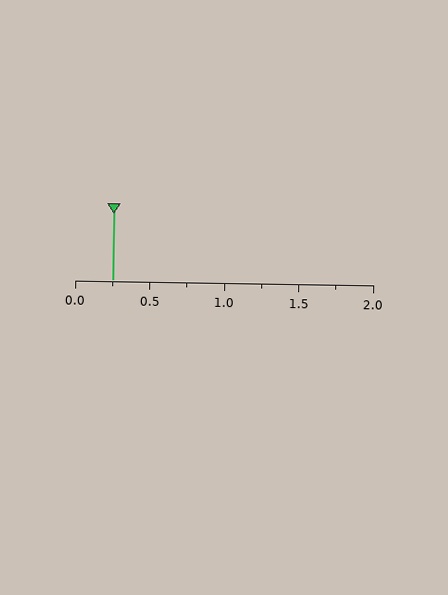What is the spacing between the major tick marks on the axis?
The major ticks are spaced 0.5 apart.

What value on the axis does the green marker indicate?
The marker indicates approximately 0.25.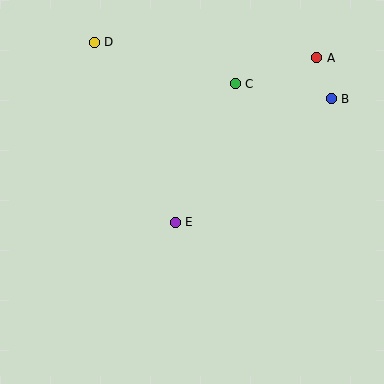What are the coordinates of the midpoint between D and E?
The midpoint between D and E is at (135, 132).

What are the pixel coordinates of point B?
Point B is at (331, 99).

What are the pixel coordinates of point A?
Point A is at (317, 58).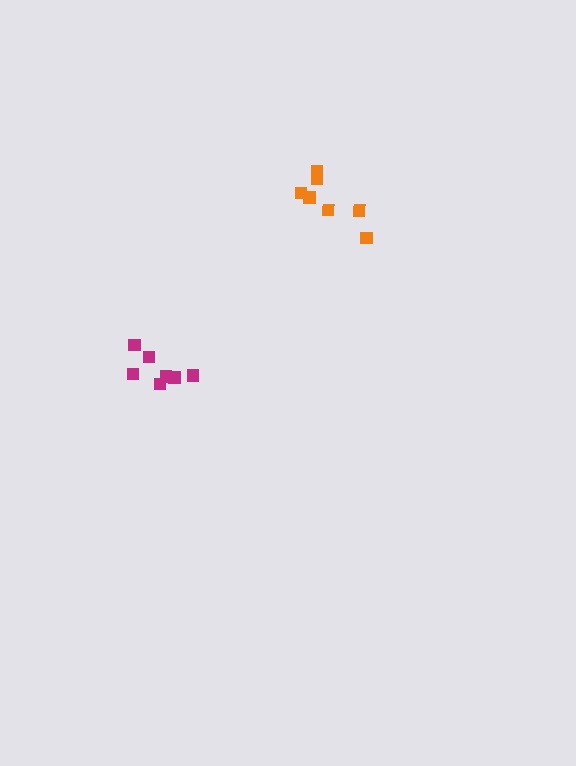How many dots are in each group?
Group 1: 7 dots, Group 2: 7 dots (14 total).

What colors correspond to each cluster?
The clusters are colored: magenta, orange.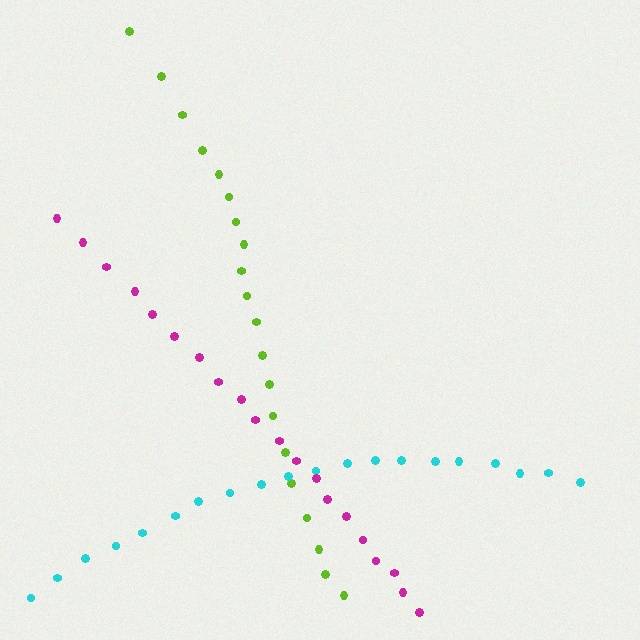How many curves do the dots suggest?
There are 3 distinct paths.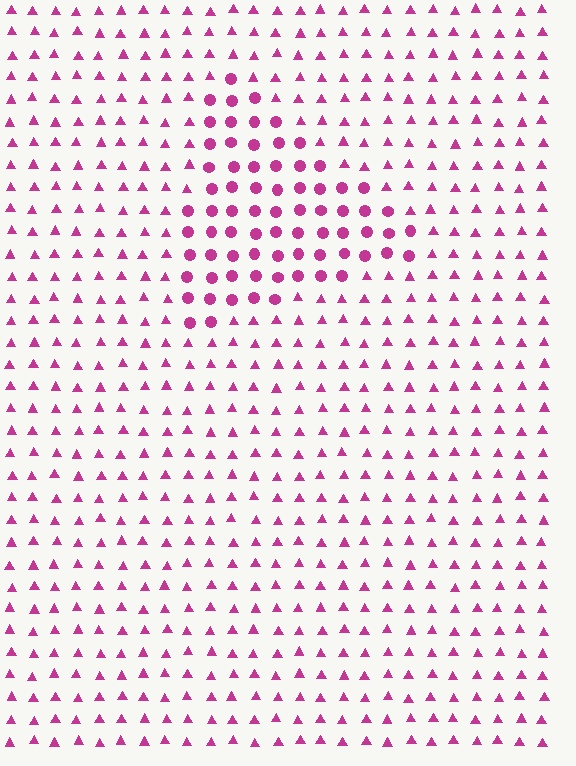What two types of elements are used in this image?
The image uses circles inside the triangle region and triangles outside it.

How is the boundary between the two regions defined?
The boundary is defined by a change in element shape: circles inside vs. triangles outside. All elements share the same color and spacing.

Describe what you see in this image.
The image is filled with small magenta elements arranged in a uniform grid. A triangle-shaped region contains circles, while the surrounding area contains triangles. The boundary is defined purely by the change in element shape.